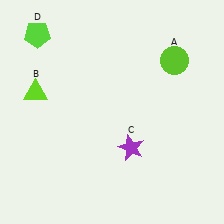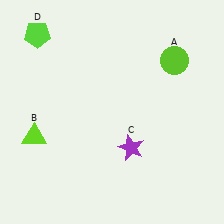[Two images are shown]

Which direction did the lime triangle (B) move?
The lime triangle (B) moved down.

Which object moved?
The lime triangle (B) moved down.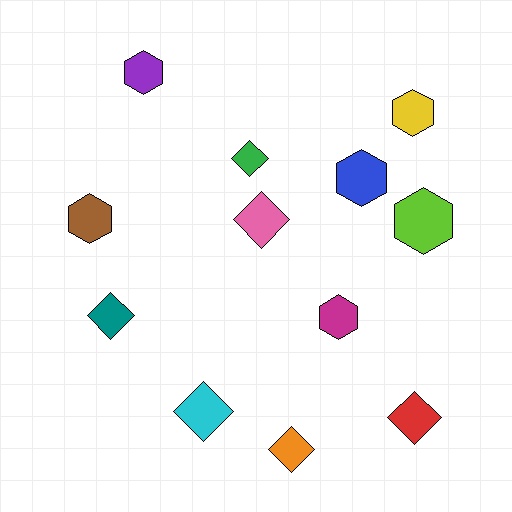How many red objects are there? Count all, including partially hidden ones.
There is 1 red object.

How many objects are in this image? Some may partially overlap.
There are 12 objects.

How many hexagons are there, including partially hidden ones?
There are 6 hexagons.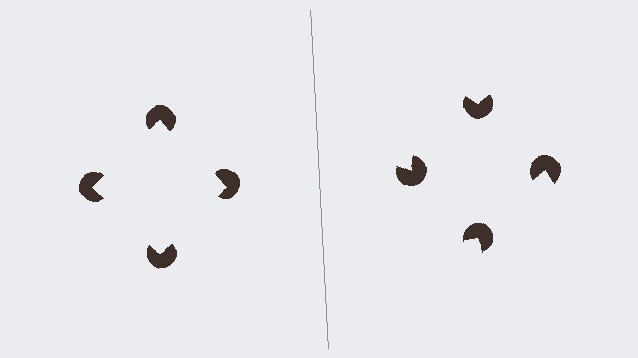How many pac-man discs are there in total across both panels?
8 — 4 on each side.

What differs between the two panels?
The pac-man discs are positioned identically on both sides; only the wedge orientations differ. On the left they align to a square; on the right they are misaligned.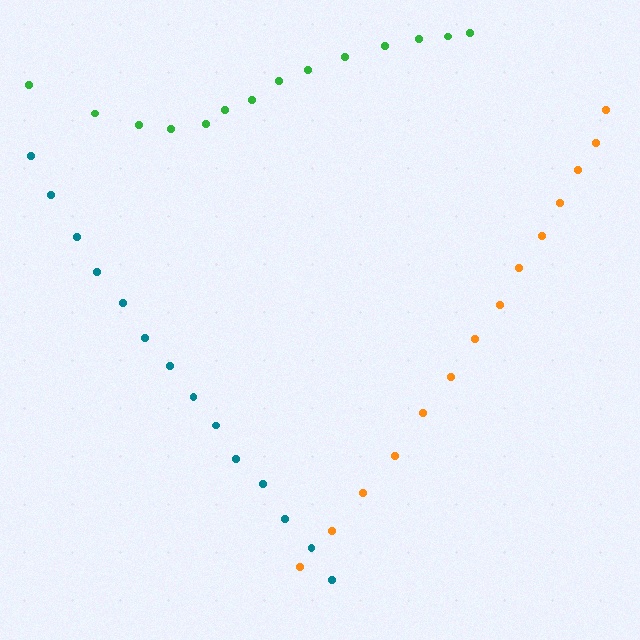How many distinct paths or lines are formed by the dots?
There are 3 distinct paths.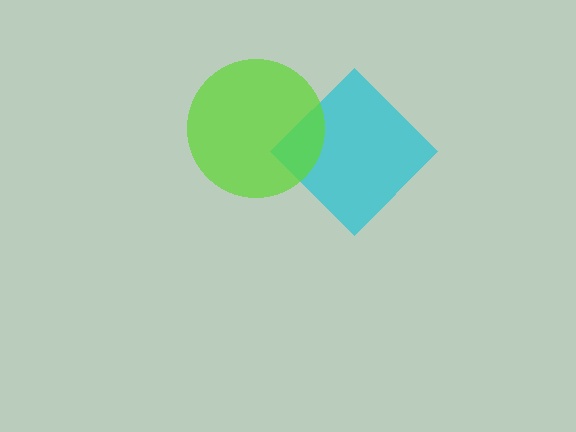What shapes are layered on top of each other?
The layered shapes are: a cyan diamond, a lime circle.